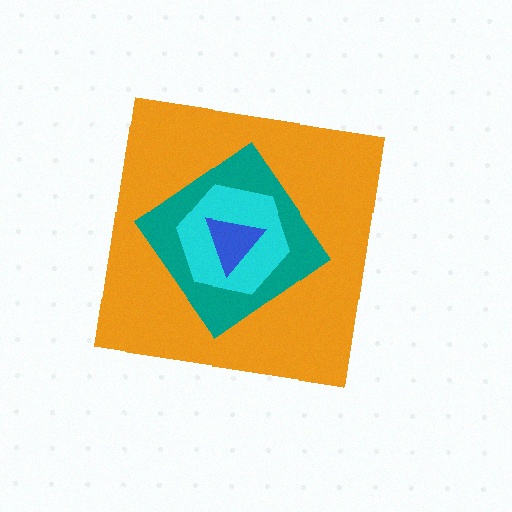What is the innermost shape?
The blue triangle.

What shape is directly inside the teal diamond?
The cyan hexagon.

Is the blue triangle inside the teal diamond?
Yes.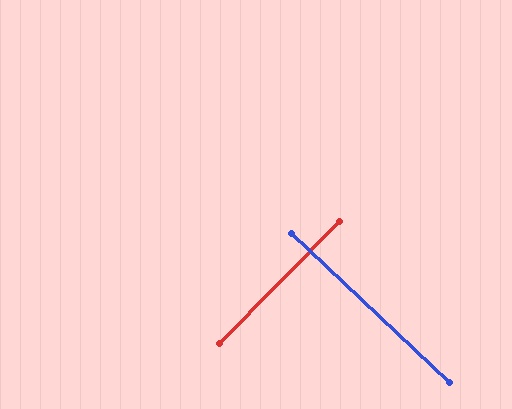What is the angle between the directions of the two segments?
Approximately 89 degrees.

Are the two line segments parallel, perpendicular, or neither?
Perpendicular — they meet at approximately 89°.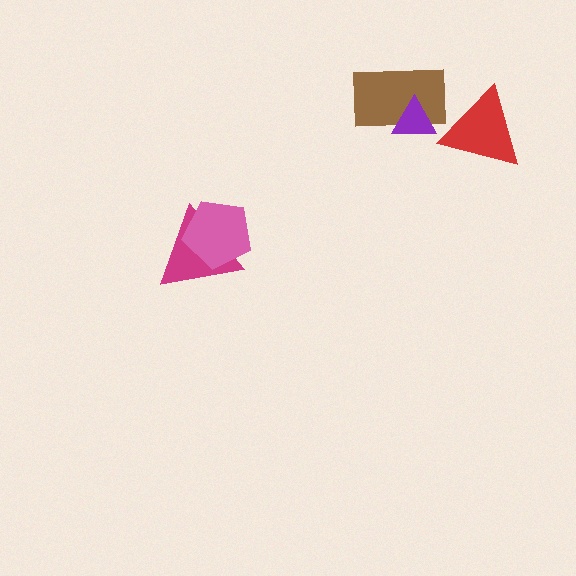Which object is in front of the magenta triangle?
The pink pentagon is in front of the magenta triangle.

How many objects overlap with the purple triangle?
1 object overlaps with the purple triangle.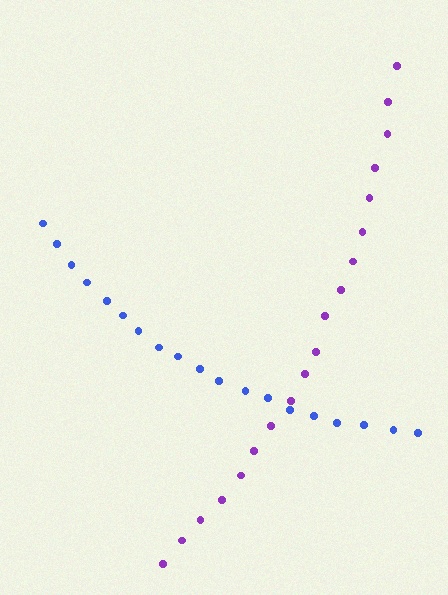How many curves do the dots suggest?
There are 2 distinct paths.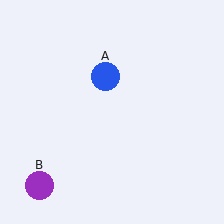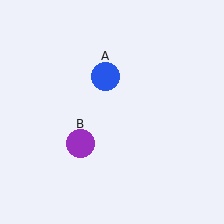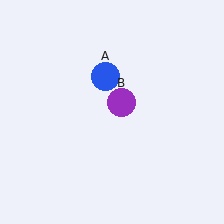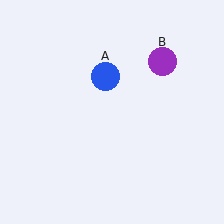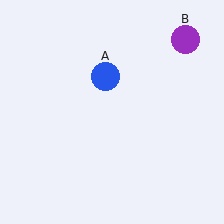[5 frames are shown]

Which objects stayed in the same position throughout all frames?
Blue circle (object A) remained stationary.